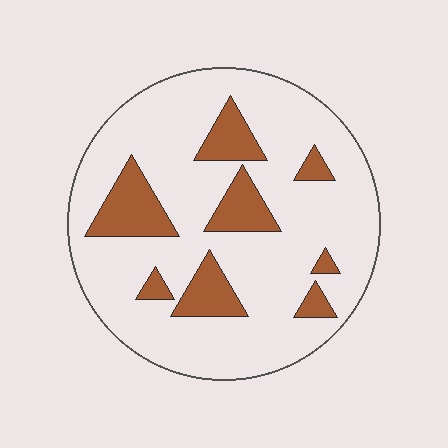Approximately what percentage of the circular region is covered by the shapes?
Approximately 20%.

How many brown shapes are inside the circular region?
8.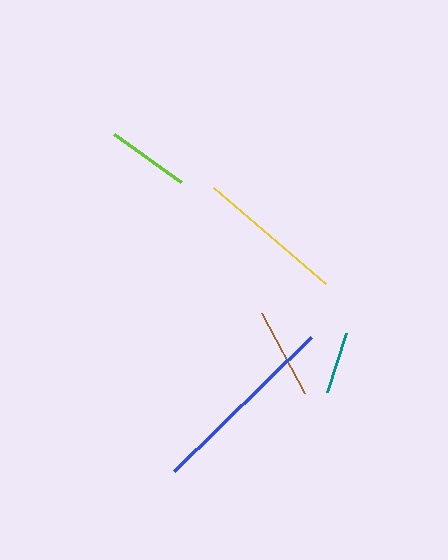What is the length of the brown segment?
The brown segment is approximately 91 pixels long.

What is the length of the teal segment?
The teal segment is approximately 62 pixels long.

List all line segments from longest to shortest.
From longest to shortest: blue, yellow, brown, lime, teal.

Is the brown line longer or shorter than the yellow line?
The yellow line is longer than the brown line.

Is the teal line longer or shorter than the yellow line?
The yellow line is longer than the teal line.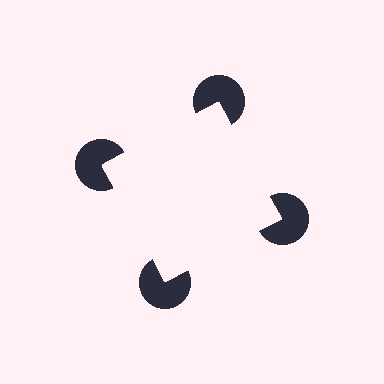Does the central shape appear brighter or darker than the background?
It typically appears slightly brighter than the background, even though no actual brightness change is drawn.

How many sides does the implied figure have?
4 sides.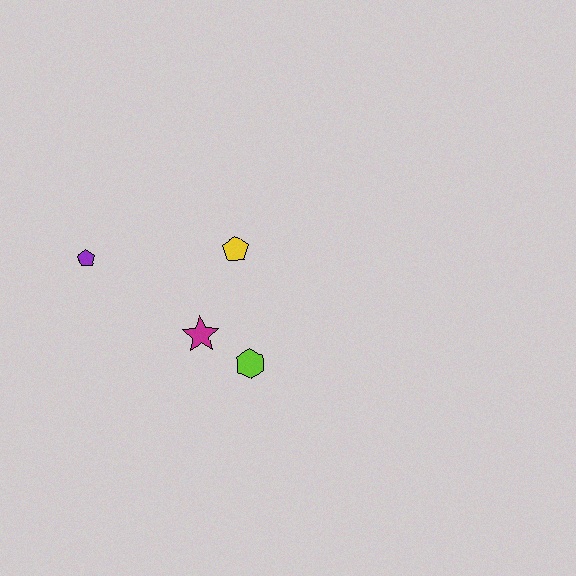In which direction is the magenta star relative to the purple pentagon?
The magenta star is to the right of the purple pentagon.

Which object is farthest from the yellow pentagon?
The purple pentagon is farthest from the yellow pentagon.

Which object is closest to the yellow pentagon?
The magenta star is closest to the yellow pentagon.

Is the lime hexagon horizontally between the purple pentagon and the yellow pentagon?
No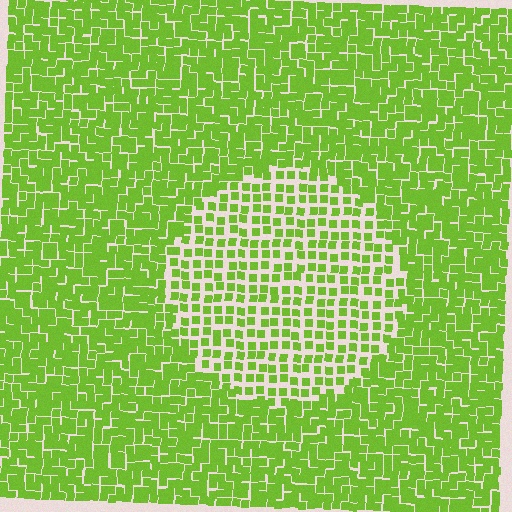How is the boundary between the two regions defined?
The boundary is defined by a change in element density (approximately 1.8x ratio). All elements are the same color, size, and shape.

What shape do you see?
I see a circle.